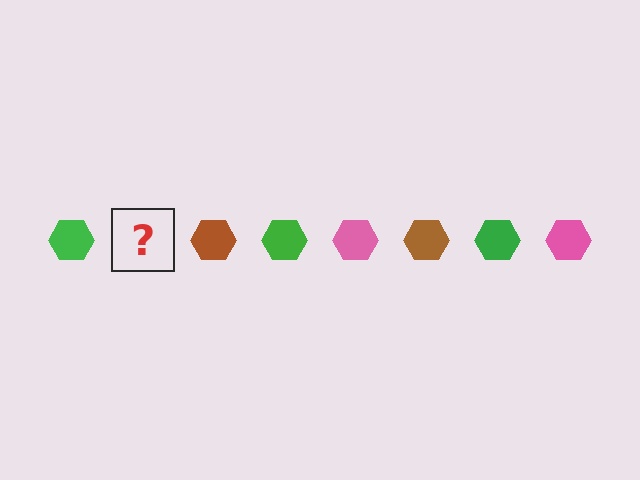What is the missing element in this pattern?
The missing element is a pink hexagon.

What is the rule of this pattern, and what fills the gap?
The rule is that the pattern cycles through green, pink, brown hexagons. The gap should be filled with a pink hexagon.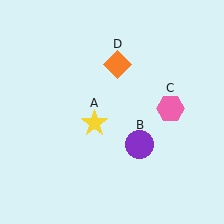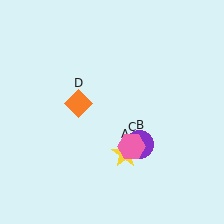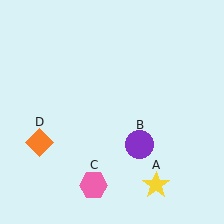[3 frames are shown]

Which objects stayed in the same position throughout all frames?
Purple circle (object B) remained stationary.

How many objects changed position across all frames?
3 objects changed position: yellow star (object A), pink hexagon (object C), orange diamond (object D).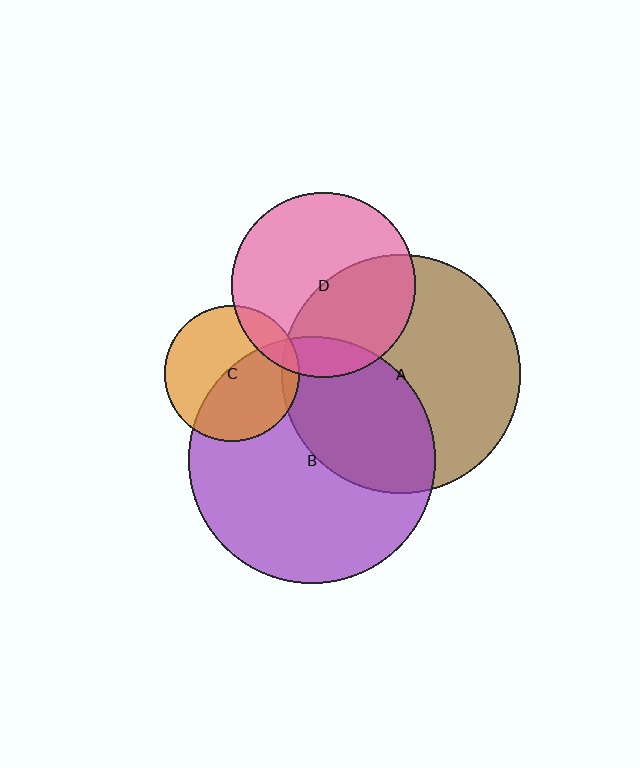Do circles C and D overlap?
Yes.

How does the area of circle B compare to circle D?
Approximately 1.8 times.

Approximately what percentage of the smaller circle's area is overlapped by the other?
Approximately 15%.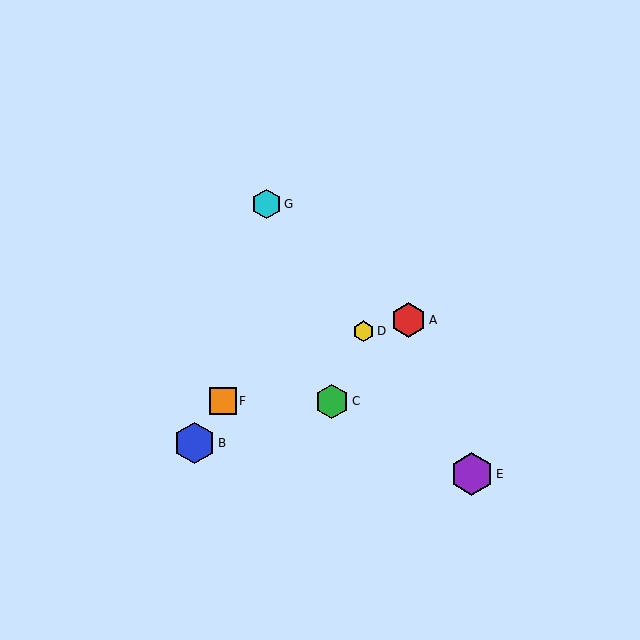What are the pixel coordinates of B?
Object B is at (194, 443).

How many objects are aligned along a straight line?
3 objects (D, E, G) are aligned along a straight line.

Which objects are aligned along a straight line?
Objects D, E, G are aligned along a straight line.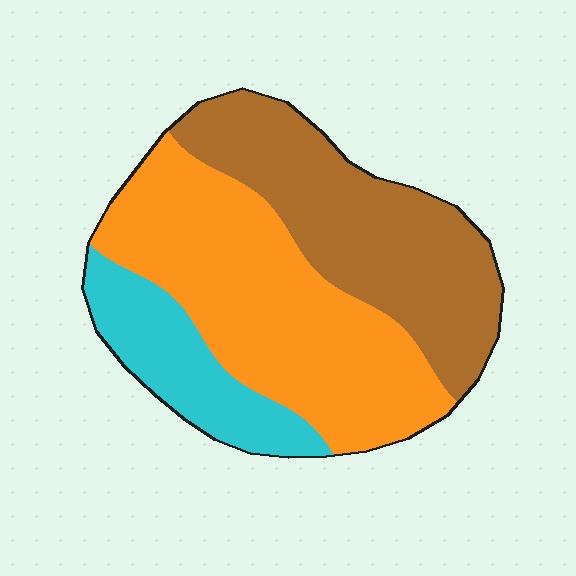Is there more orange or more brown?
Orange.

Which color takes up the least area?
Cyan, at roughly 15%.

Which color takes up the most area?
Orange, at roughly 45%.